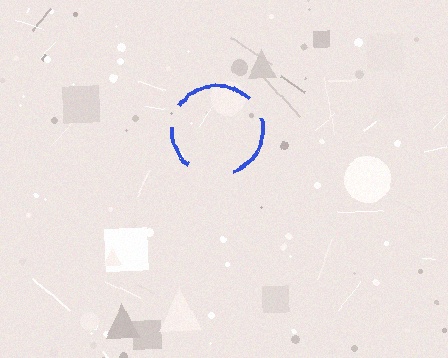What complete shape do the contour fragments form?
The contour fragments form a circle.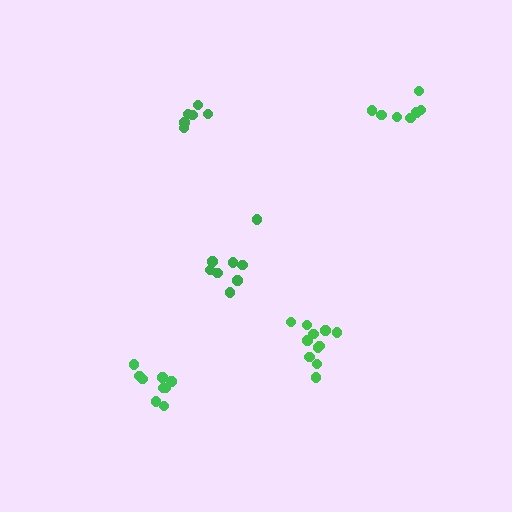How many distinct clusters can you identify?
There are 5 distinct clusters.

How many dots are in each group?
Group 1: 8 dots, Group 2: 7 dots, Group 3: 9 dots, Group 4: 6 dots, Group 5: 11 dots (41 total).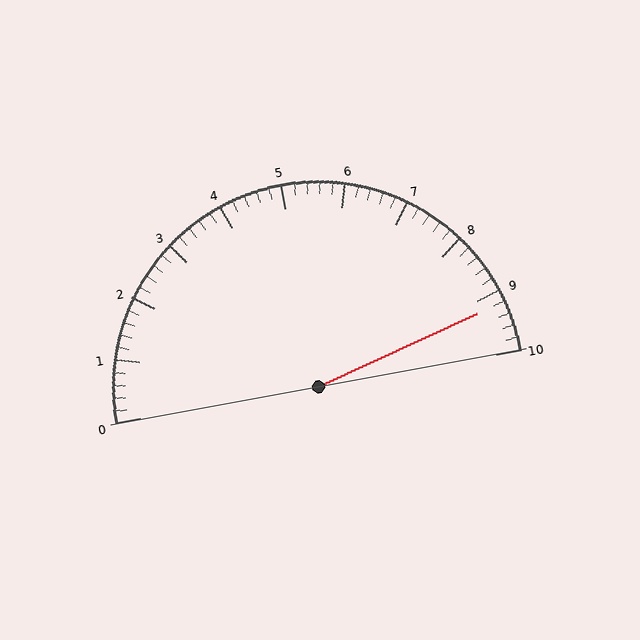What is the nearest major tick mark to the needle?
The nearest major tick mark is 9.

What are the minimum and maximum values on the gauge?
The gauge ranges from 0 to 10.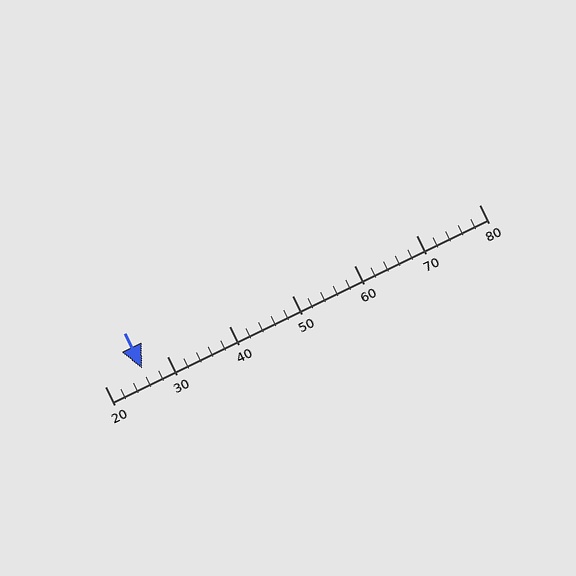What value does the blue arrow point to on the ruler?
The blue arrow points to approximately 26.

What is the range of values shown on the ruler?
The ruler shows values from 20 to 80.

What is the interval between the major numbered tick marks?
The major tick marks are spaced 10 units apart.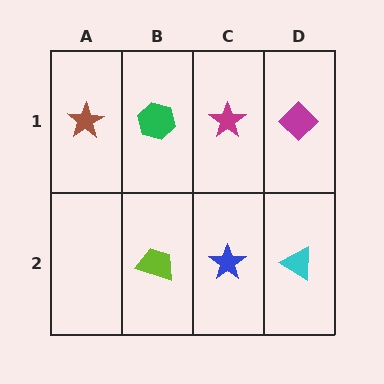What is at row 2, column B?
A lime trapezoid.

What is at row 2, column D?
A cyan triangle.